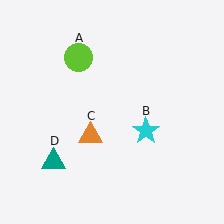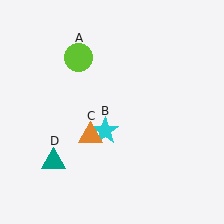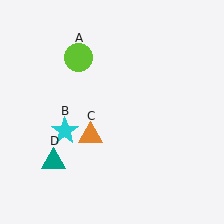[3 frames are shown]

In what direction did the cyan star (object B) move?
The cyan star (object B) moved left.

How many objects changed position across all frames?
1 object changed position: cyan star (object B).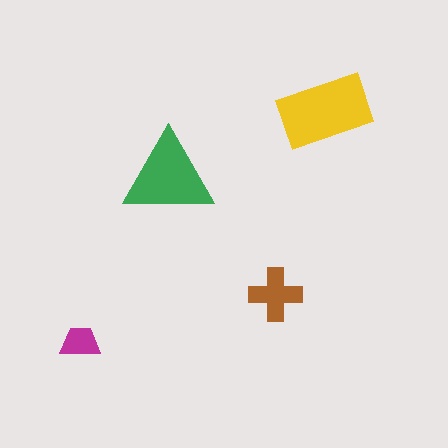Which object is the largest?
The yellow rectangle.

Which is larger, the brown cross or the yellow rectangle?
The yellow rectangle.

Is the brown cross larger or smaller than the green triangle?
Smaller.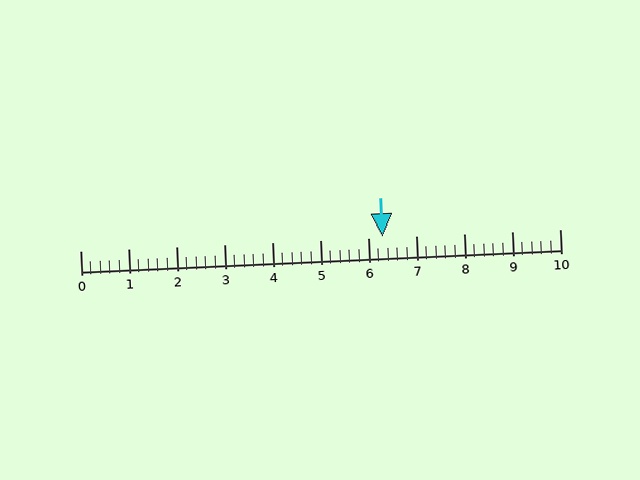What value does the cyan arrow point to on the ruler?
The cyan arrow points to approximately 6.3.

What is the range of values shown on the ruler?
The ruler shows values from 0 to 10.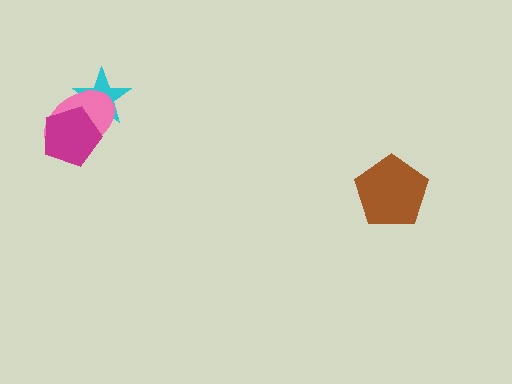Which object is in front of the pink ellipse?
The magenta pentagon is in front of the pink ellipse.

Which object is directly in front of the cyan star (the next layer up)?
The pink ellipse is directly in front of the cyan star.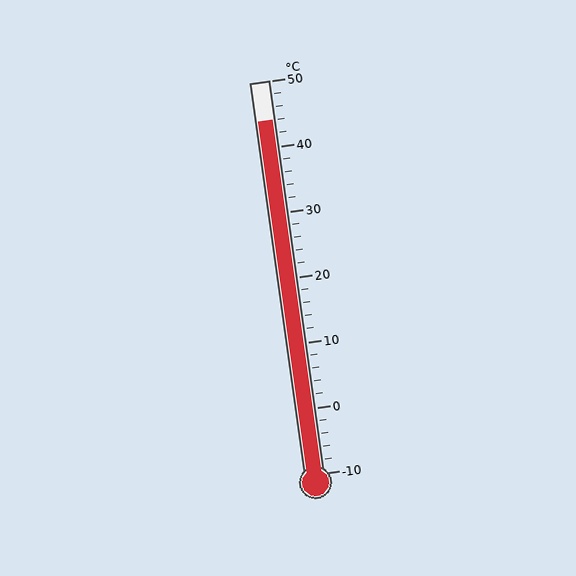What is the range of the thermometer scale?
The thermometer scale ranges from -10°C to 50°C.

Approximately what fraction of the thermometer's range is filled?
The thermometer is filled to approximately 90% of its range.